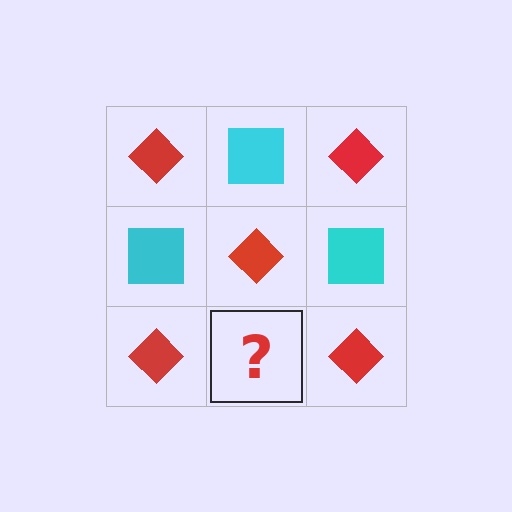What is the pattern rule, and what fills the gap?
The rule is that it alternates red diamond and cyan square in a checkerboard pattern. The gap should be filled with a cyan square.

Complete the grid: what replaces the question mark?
The question mark should be replaced with a cyan square.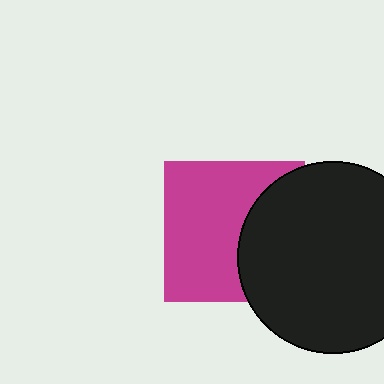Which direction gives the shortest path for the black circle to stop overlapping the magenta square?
Moving right gives the shortest separation.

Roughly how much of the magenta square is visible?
About half of it is visible (roughly 62%).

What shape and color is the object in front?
The object in front is a black circle.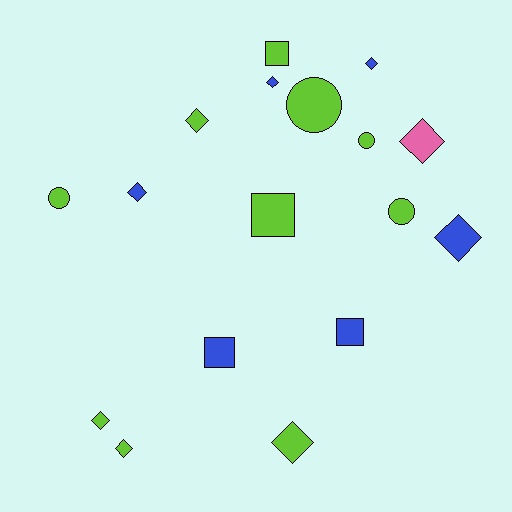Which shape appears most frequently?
Diamond, with 9 objects.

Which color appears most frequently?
Lime, with 10 objects.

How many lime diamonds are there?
There are 4 lime diamonds.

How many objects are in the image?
There are 17 objects.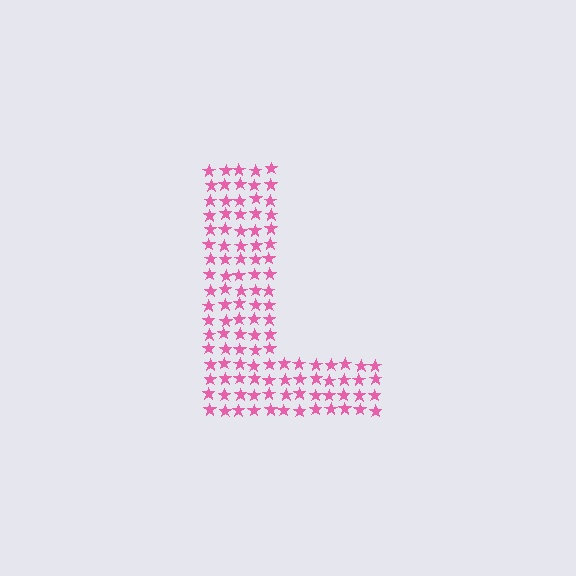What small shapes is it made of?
It is made of small stars.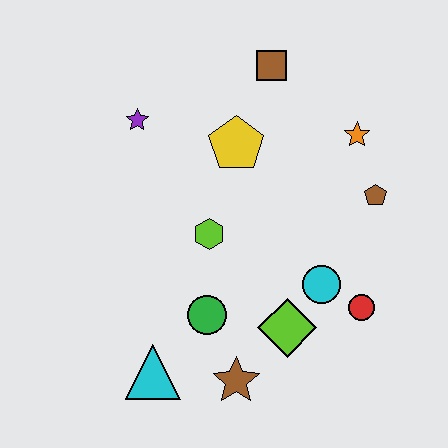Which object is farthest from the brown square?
The cyan triangle is farthest from the brown square.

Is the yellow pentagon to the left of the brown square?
Yes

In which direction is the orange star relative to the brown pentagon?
The orange star is above the brown pentagon.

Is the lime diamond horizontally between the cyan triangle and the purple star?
No